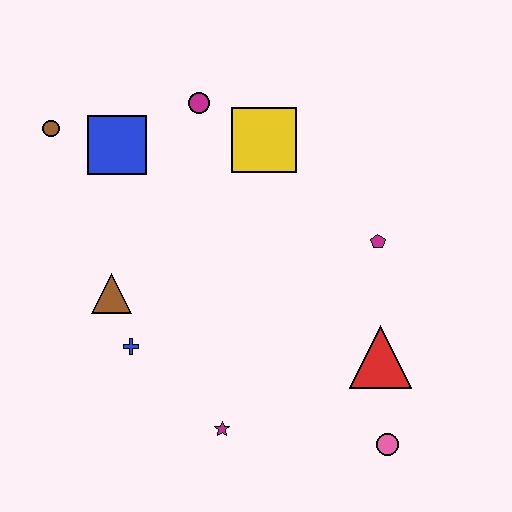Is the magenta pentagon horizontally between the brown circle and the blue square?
No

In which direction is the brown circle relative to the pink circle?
The brown circle is to the left of the pink circle.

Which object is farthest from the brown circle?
The pink circle is farthest from the brown circle.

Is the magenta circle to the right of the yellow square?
No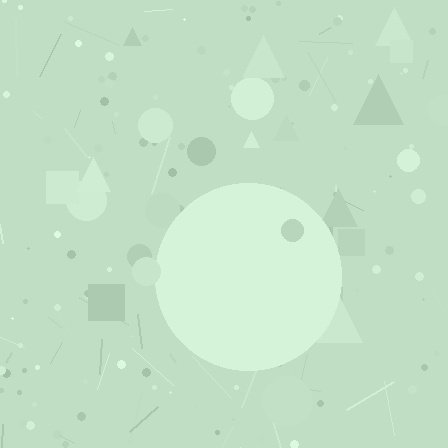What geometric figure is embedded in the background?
A circle is embedded in the background.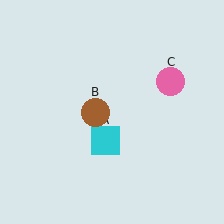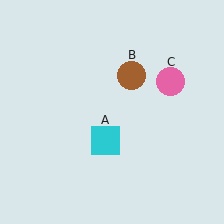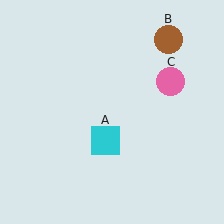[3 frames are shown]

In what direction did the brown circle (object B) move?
The brown circle (object B) moved up and to the right.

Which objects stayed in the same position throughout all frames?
Cyan square (object A) and pink circle (object C) remained stationary.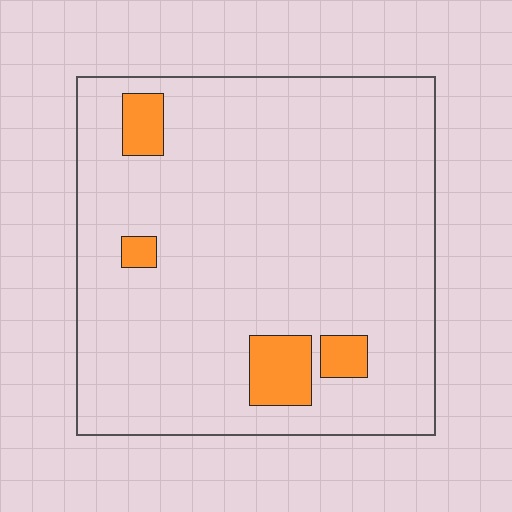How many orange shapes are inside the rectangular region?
4.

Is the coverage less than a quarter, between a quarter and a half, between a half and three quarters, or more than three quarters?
Less than a quarter.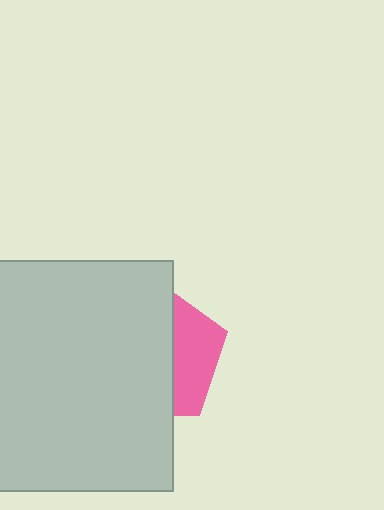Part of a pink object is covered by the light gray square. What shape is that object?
It is a pentagon.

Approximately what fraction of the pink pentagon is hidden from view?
Roughly 67% of the pink pentagon is hidden behind the light gray square.